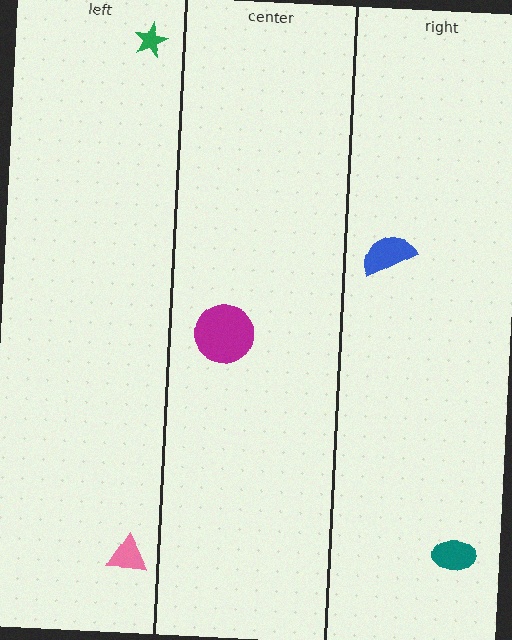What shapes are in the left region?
The green star, the pink triangle.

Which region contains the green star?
The left region.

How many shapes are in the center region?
1.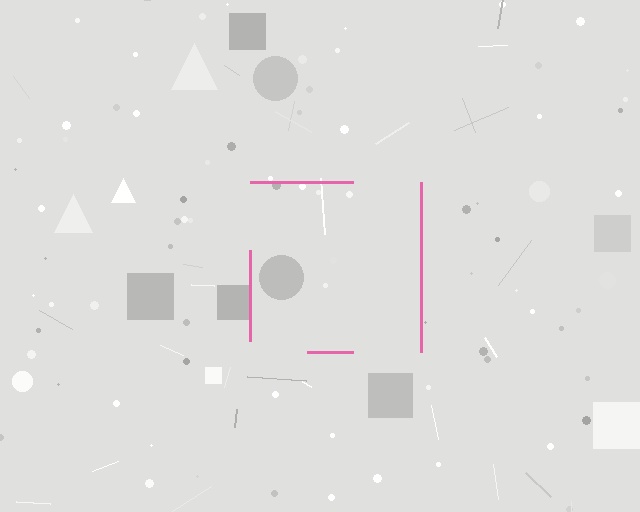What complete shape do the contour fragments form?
The contour fragments form a square.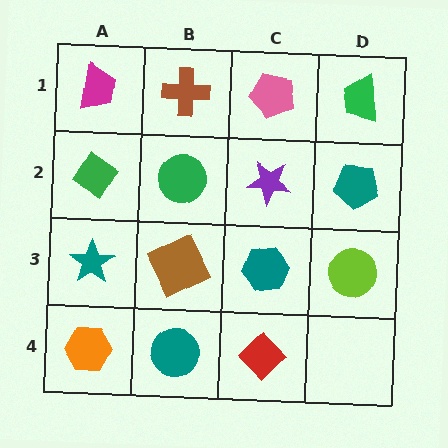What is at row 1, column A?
A magenta trapezoid.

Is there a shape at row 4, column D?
No, that cell is empty.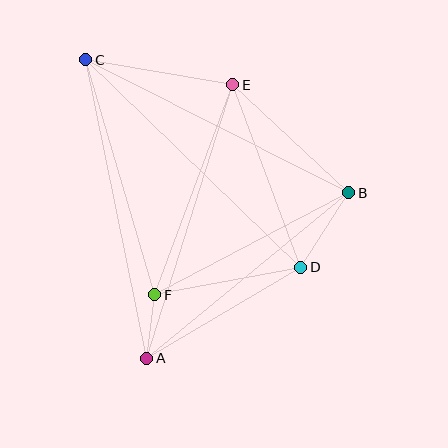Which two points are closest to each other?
Points A and F are closest to each other.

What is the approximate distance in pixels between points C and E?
The distance between C and E is approximately 149 pixels.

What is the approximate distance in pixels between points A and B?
The distance between A and B is approximately 261 pixels.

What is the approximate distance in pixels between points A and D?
The distance between A and D is approximately 179 pixels.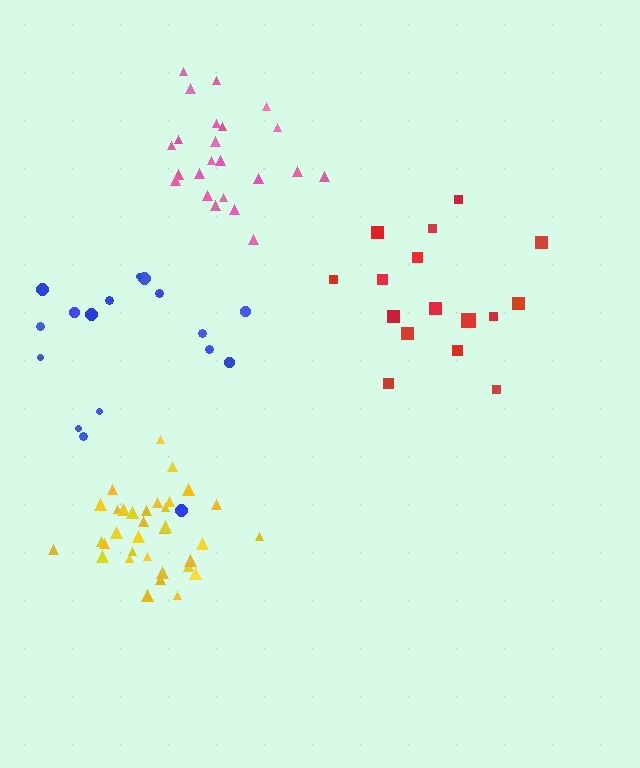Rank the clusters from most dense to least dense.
yellow, pink, blue, red.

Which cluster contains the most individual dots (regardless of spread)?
Yellow (34).